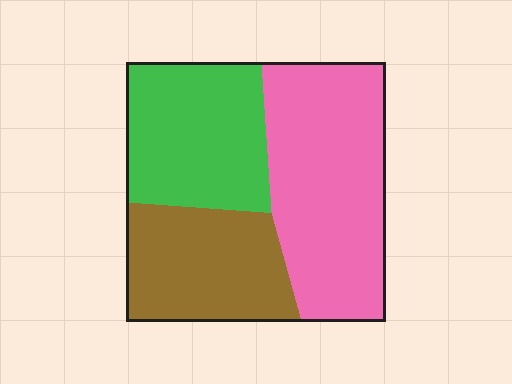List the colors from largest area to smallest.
From largest to smallest: pink, green, brown.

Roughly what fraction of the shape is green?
Green takes up about one third (1/3) of the shape.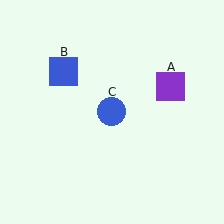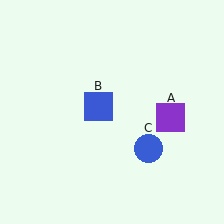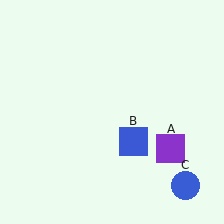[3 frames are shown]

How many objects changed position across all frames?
3 objects changed position: purple square (object A), blue square (object B), blue circle (object C).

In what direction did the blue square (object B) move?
The blue square (object B) moved down and to the right.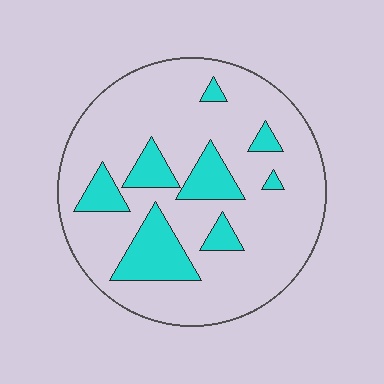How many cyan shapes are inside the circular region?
8.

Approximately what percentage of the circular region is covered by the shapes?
Approximately 20%.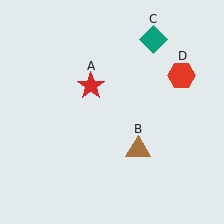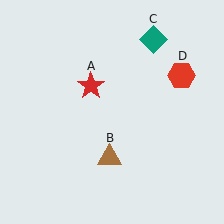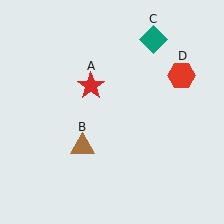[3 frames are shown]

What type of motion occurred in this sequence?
The brown triangle (object B) rotated clockwise around the center of the scene.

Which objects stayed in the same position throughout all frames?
Red star (object A) and teal diamond (object C) and red hexagon (object D) remained stationary.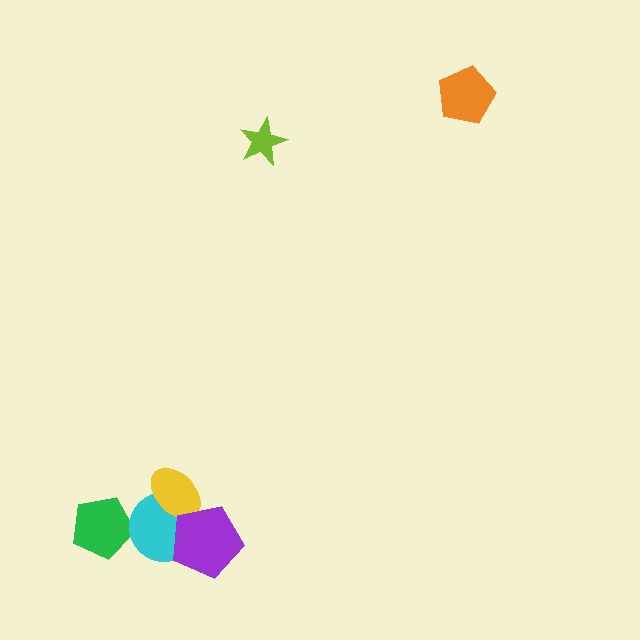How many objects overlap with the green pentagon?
0 objects overlap with the green pentagon.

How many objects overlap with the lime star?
0 objects overlap with the lime star.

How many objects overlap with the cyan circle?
2 objects overlap with the cyan circle.